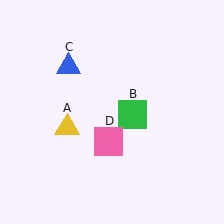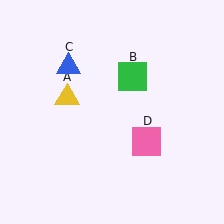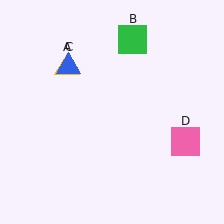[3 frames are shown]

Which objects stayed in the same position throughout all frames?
Blue triangle (object C) remained stationary.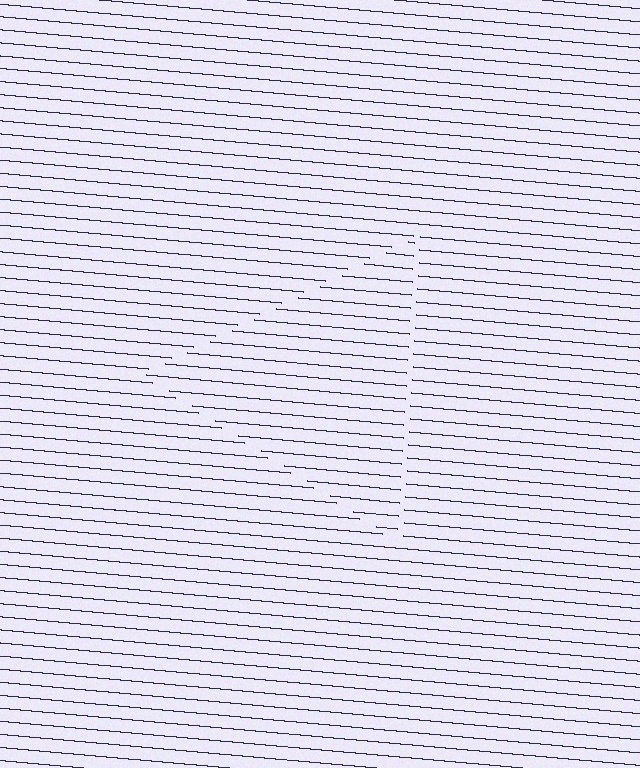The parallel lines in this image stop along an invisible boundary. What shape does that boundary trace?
An illusory triangle. The interior of the shape contains the same grating, shifted by half a period — the contour is defined by the phase discontinuity where line-ends from the inner and outer gratings abut.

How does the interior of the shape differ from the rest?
The interior of the shape contains the same grating, shifted by half a period — the contour is defined by the phase discontinuity where line-ends from the inner and outer gratings abut.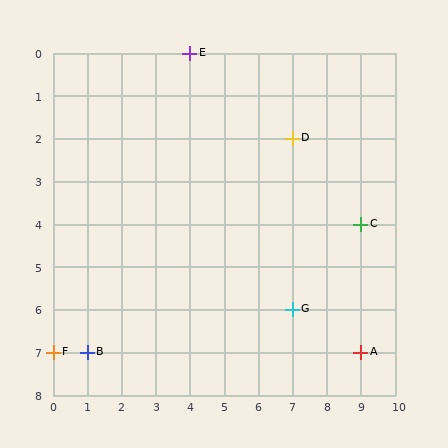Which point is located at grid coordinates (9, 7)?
Point A is at (9, 7).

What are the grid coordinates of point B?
Point B is at grid coordinates (1, 7).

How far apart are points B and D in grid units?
Points B and D are 6 columns and 5 rows apart (about 7.8 grid units diagonally).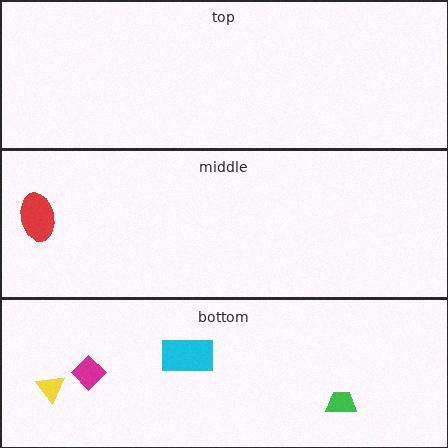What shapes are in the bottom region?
The magenta diamond, the yellow triangle, the cyan rectangle, the green trapezoid.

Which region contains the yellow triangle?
The bottom region.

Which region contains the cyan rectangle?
The bottom region.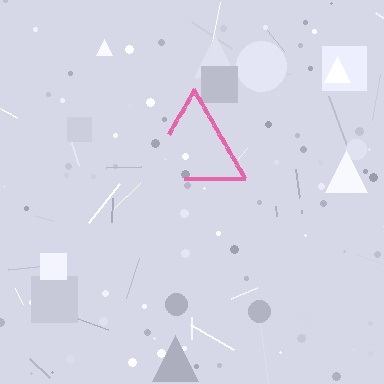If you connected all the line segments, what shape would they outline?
They would outline a triangle.